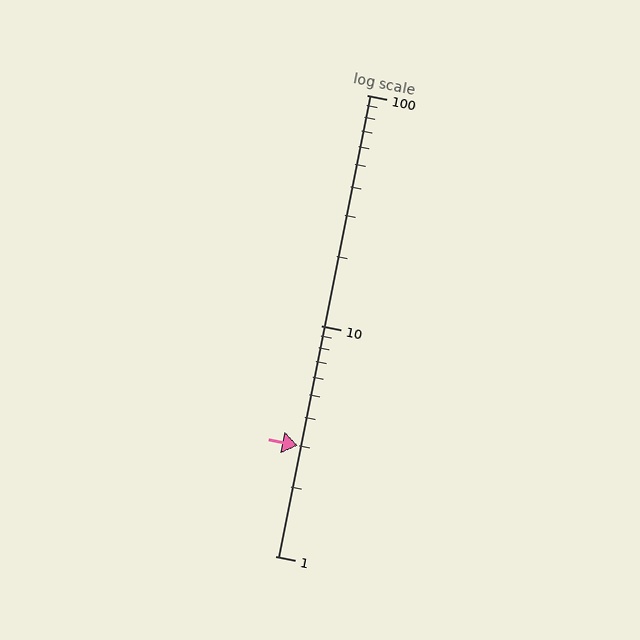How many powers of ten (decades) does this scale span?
The scale spans 2 decades, from 1 to 100.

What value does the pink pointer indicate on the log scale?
The pointer indicates approximately 3.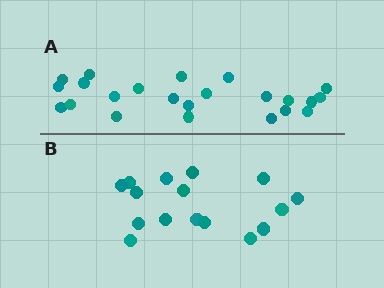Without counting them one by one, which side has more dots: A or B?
Region A (the top region) has more dots.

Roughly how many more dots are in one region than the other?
Region A has roughly 8 or so more dots than region B.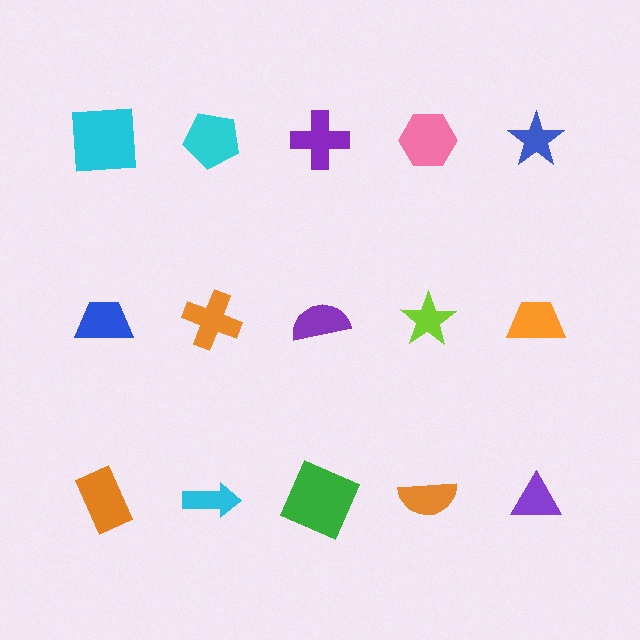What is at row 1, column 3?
A purple cross.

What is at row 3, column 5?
A purple triangle.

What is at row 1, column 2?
A cyan pentagon.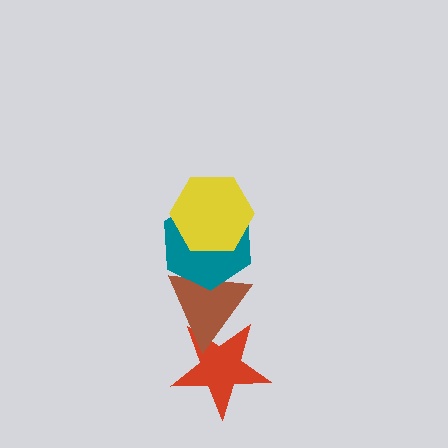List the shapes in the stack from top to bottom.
From top to bottom: the yellow hexagon, the teal hexagon, the brown triangle, the red star.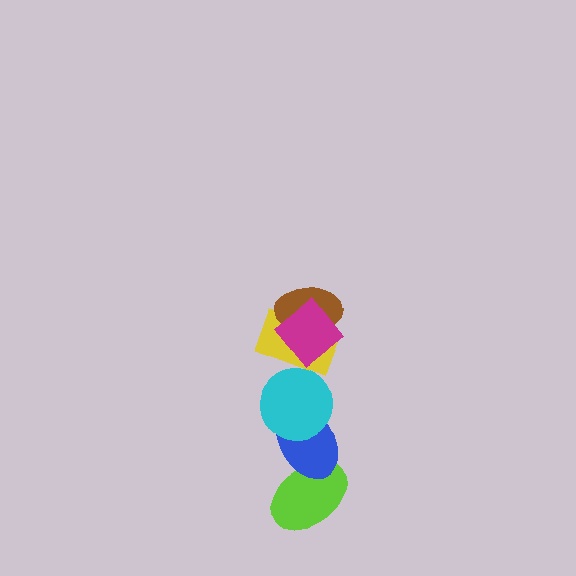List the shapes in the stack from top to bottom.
From top to bottom: the magenta diamond, the brown ellipse, the yellow rectangle, the cyan circle, the blue ellipse, the lime ellipse.